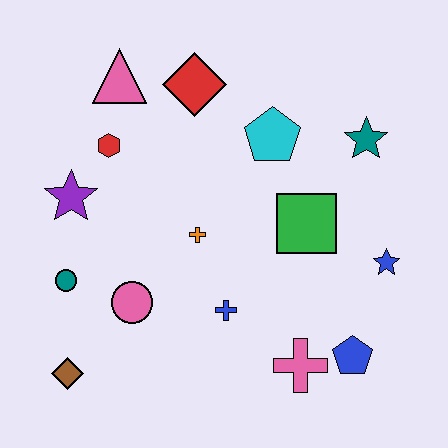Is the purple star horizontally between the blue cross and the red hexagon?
No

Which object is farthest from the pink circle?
The teal star is farthest from the pink circle.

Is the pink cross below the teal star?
Yes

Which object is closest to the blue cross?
The orange cross is closest to the blue cross.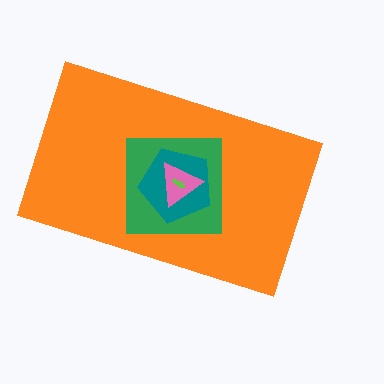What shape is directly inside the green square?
The teal pentagon.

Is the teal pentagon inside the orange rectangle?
Yes.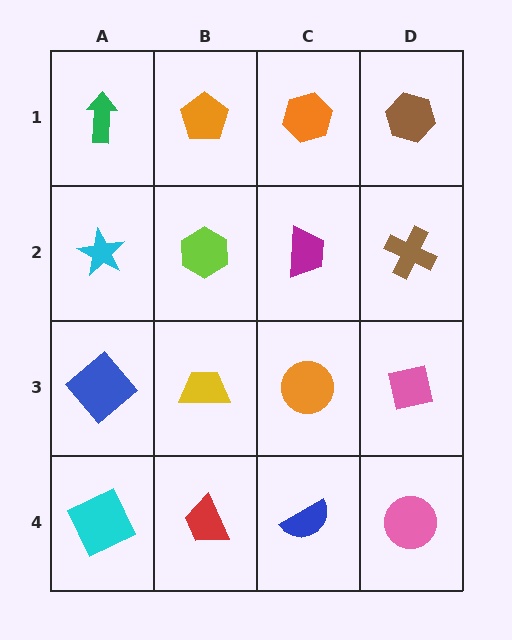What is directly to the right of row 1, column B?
An orange hexagon.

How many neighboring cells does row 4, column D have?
2.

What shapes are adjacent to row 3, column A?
A cyan star (row 2, column A), a cyan square (row 4, column A), a yellow trapezoid (row 3, column B).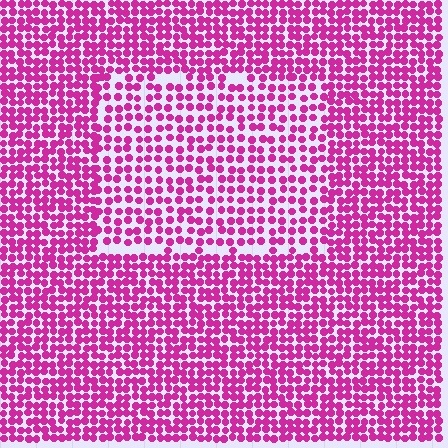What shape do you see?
I see a rectangle.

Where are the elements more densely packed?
The elements are more densely packed outside the rectangle boundary.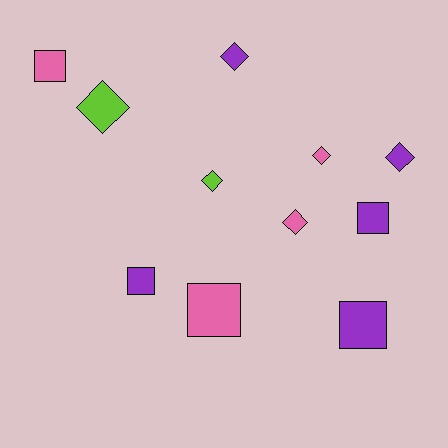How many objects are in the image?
There are 11 objects.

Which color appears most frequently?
Purple, with 5 objects.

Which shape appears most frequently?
Diamond, with 6 objects.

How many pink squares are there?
There are 2 pink squares.